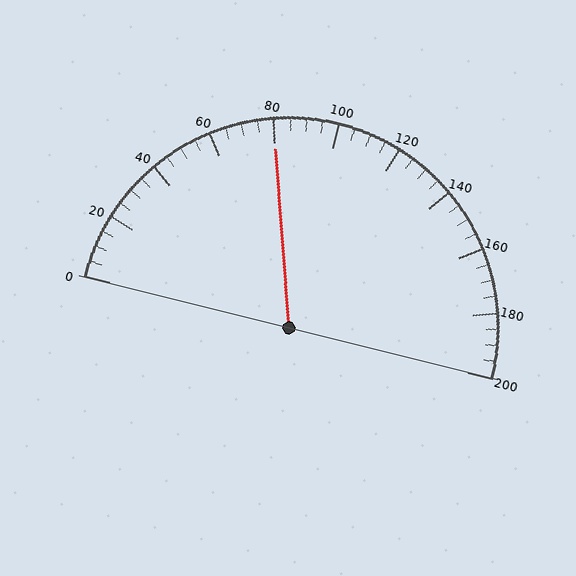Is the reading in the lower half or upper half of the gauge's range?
The reading is in the lower half of the range (0 to 200).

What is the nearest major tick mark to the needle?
The nearest major tick mark is 80.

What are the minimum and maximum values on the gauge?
The gauge ranges from 0 to 200.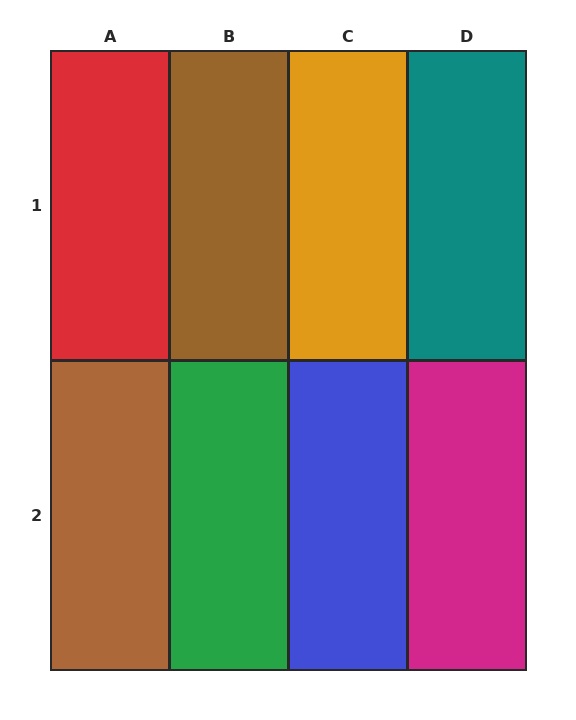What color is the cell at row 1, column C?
Orange.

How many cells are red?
1 cell is red.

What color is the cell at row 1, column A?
Red.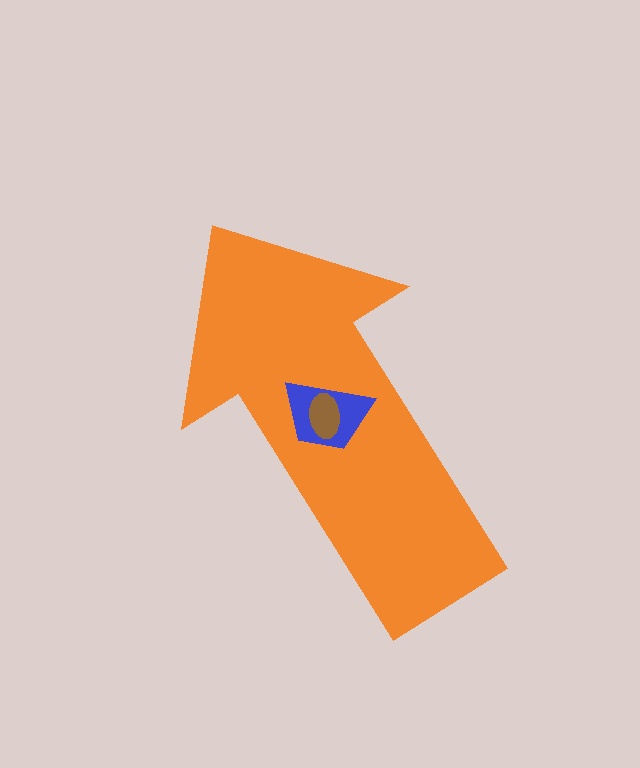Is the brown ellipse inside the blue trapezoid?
Yes.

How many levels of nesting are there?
3.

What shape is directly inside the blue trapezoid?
The brown ellipse.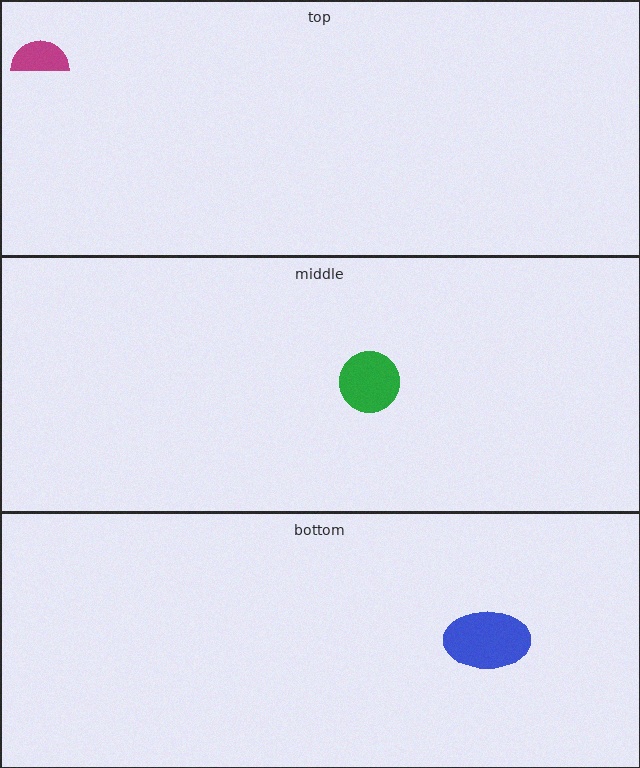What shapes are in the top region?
The magenta semicircle.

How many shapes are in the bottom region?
1.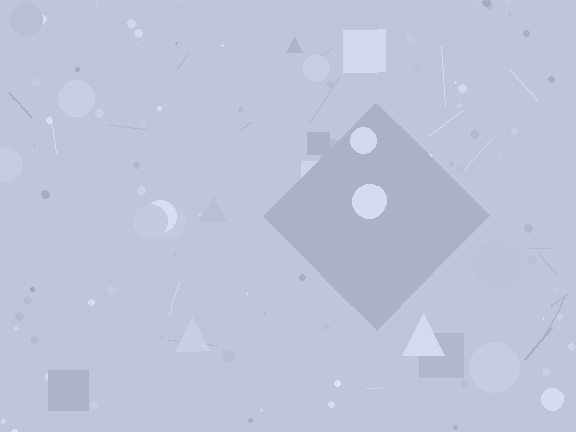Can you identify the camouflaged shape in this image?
The camouflaged shape is a diamond.